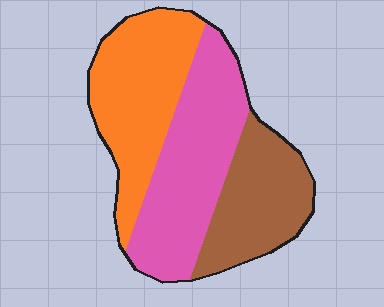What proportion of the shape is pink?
Pink takes up between a quarter and a half of the shape.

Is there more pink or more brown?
Pink.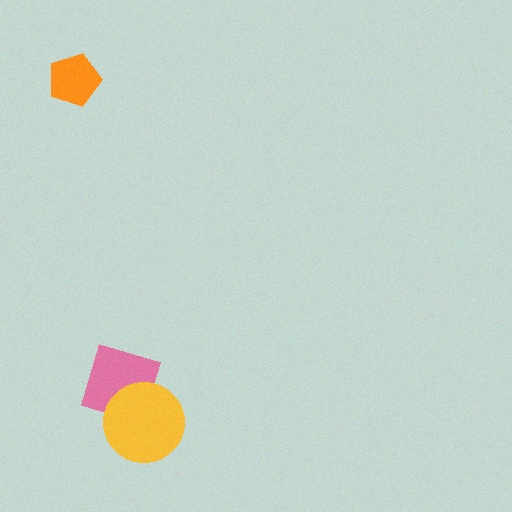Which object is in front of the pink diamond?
The yellow circle is in front of the pink diamond.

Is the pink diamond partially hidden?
Yes, it is partially covered by another shape.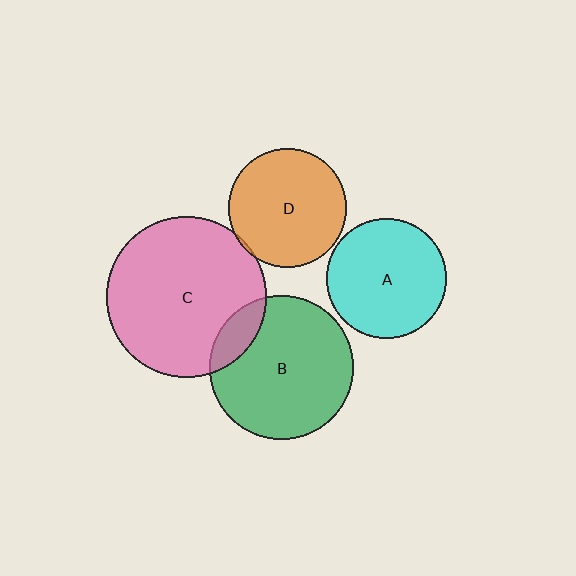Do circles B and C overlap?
Yes.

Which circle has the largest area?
Circle C (pink).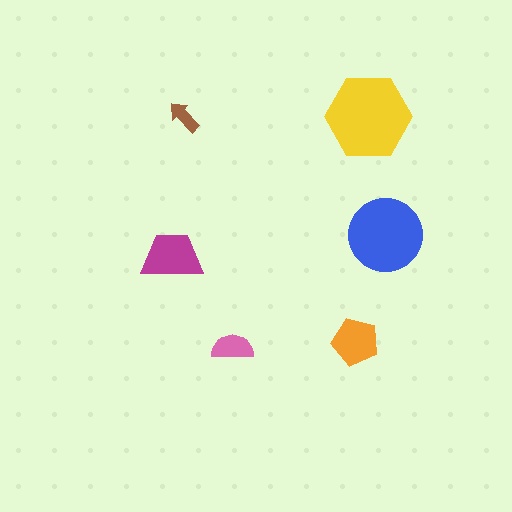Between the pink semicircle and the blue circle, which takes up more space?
The blue circle.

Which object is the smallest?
The brown arrow.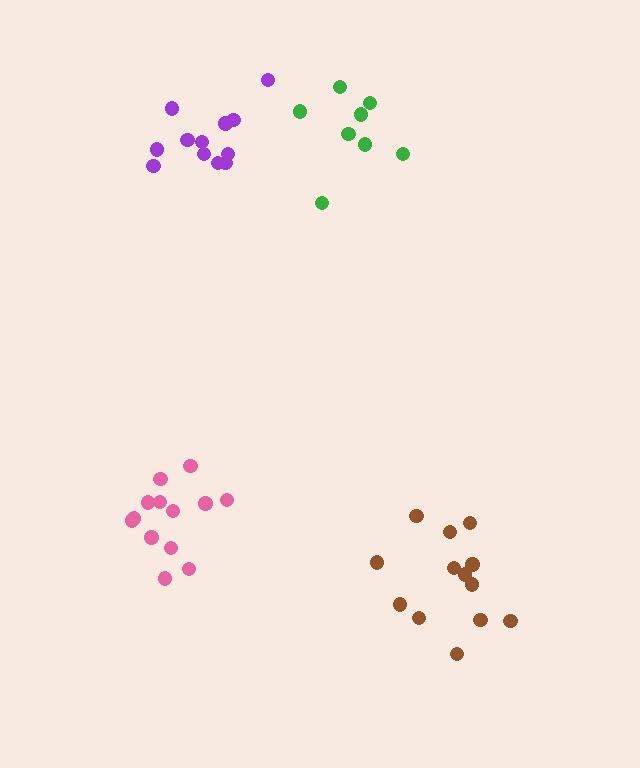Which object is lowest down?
The brown cluster is bottommost.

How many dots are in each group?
Group 1: 8 dots, Group 2: 13 dots, Group 3: 13 dots, Group 4: 12 dots (46 total).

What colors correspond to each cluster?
The clusters are colored: green, brown, pink, purple.